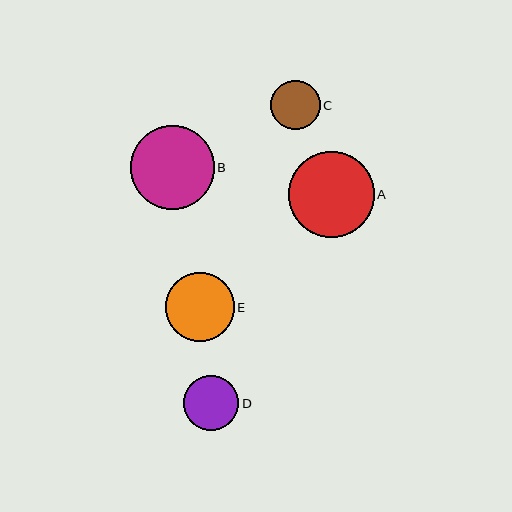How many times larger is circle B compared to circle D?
Circle B is approximately 1.5 times the size of circle D.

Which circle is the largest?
Circle A is the largest with a size of approximately 86 pixels.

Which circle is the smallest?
Circle C is the smallest with a size of approximately 49 pixels.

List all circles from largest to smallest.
From largest to smallest: A, B, E, D, C.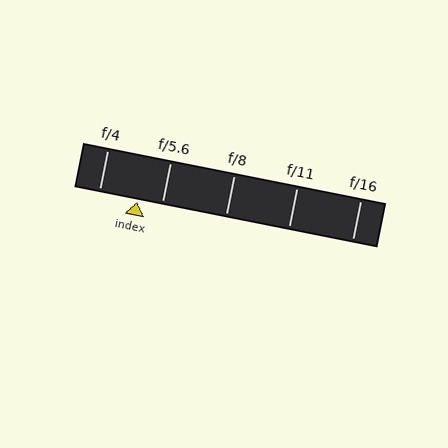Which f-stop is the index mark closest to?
The index mark is closest to f/5.6.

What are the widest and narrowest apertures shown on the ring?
The widest aperture shown is f/4 and the narrowest is f/16.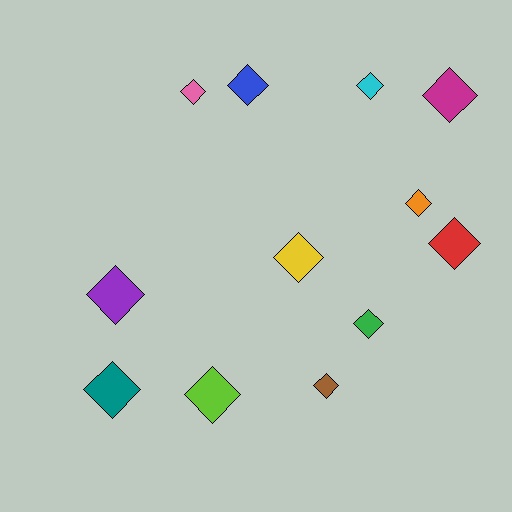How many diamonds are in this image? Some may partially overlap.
There are 12 diamonds.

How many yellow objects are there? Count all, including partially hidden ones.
There is 1 yellow object.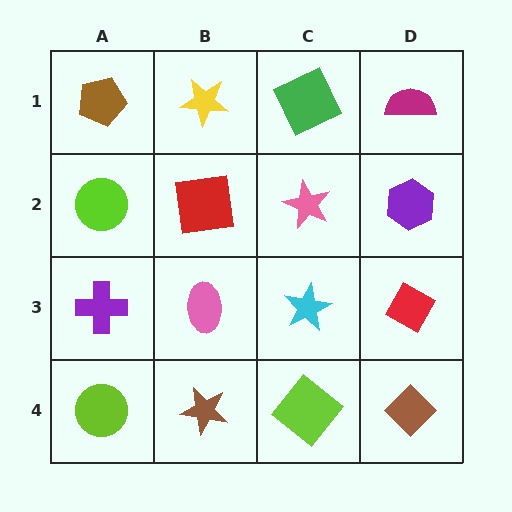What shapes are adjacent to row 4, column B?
A pink ellipse (row 3, column B), a lime circle (row 4, column A), a lime diamond (row 4, column C).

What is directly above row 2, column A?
A brown pentagon.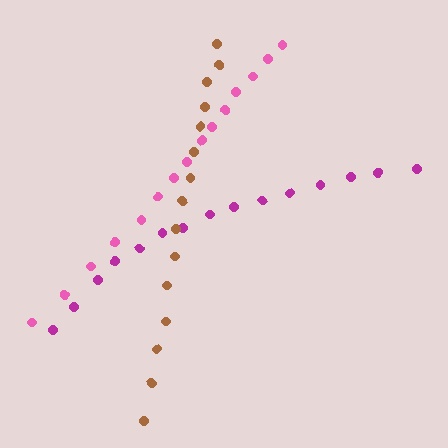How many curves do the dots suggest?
There are 3 distinct paths.